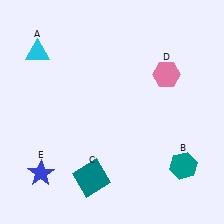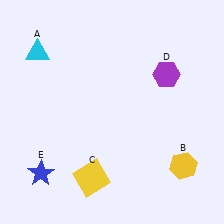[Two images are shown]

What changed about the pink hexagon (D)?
In Image 1, D is pink. In Image 2, it changed to purple.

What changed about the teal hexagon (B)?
In Image 1, B is teal. In Image 2, it changed to yellow.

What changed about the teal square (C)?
In Image 1, C is teal. In Image 2, it changed to yellow.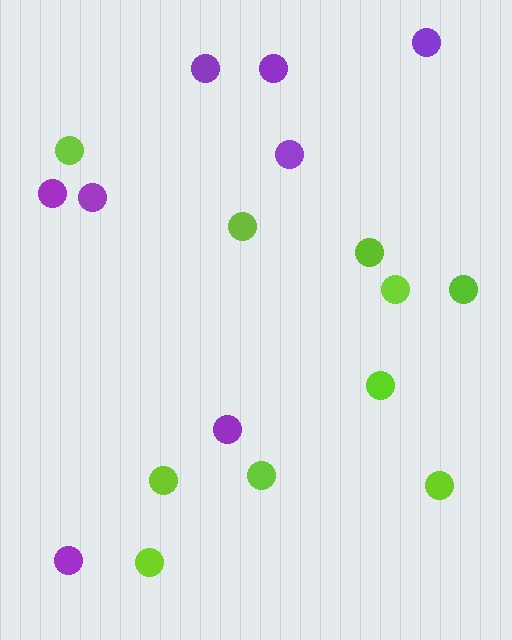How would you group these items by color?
There are 2 groups: one group of lime circles (10) and one group of purple circles (8).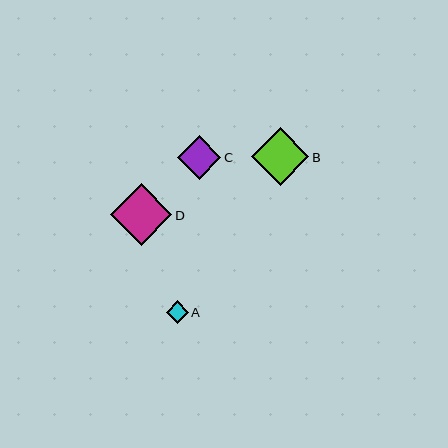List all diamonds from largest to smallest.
From largest to smallest: D, B, C, A.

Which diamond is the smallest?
Diamond A is the smallest with a size of approximately 22 pixels.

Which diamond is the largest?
Diamond D is the largest with a size of approximately 62 pixels.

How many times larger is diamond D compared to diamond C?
Diamond D is approximately 1.4 times the size of diamond C.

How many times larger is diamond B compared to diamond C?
Diamond B is approximately 1.3 times the size of diamond C.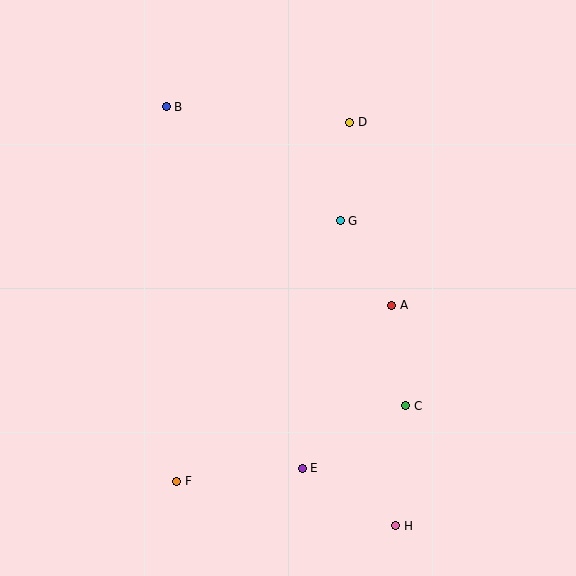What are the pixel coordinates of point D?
Point D is at (350, 122).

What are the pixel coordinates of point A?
Point A is at (392, 305).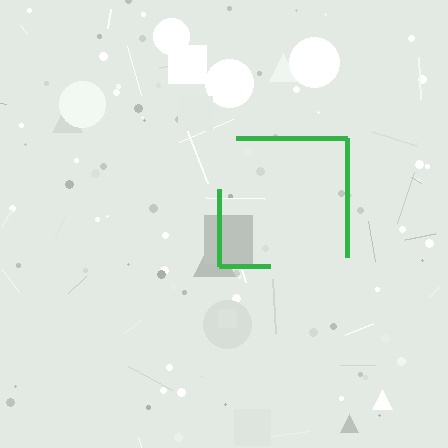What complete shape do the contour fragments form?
The contour fragments form a square.